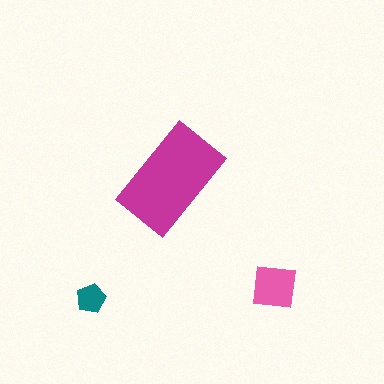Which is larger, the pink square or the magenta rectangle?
The magenta rectangle.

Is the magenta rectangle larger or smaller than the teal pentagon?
Larger.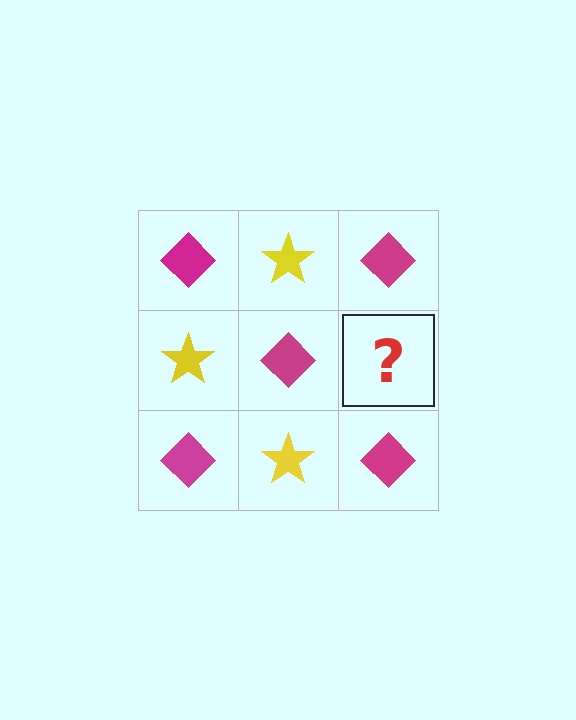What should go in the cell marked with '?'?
The missing cell should contain a yellow star.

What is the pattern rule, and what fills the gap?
The rule is that it alternates magenta diamond and yellow star in a checkerboard pattern. The gap should be filled with a yellow star.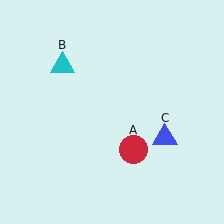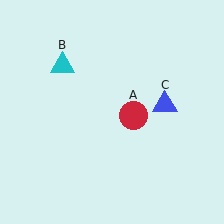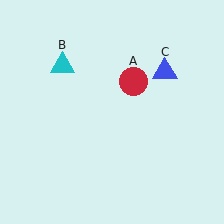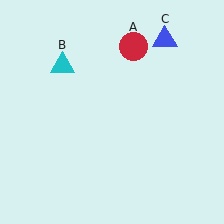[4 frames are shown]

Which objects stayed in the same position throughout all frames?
Cyan triangle (object B) remained stationary.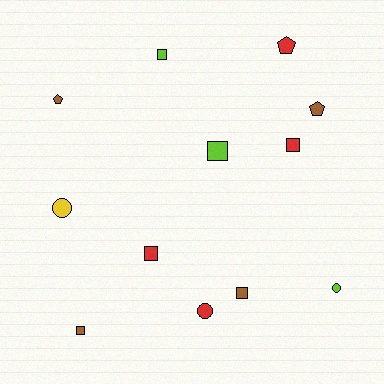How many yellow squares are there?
There are no yellow squares.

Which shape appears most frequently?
Square, with 6 objects.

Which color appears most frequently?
Red, with 4 objects.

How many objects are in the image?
There are 12 objects.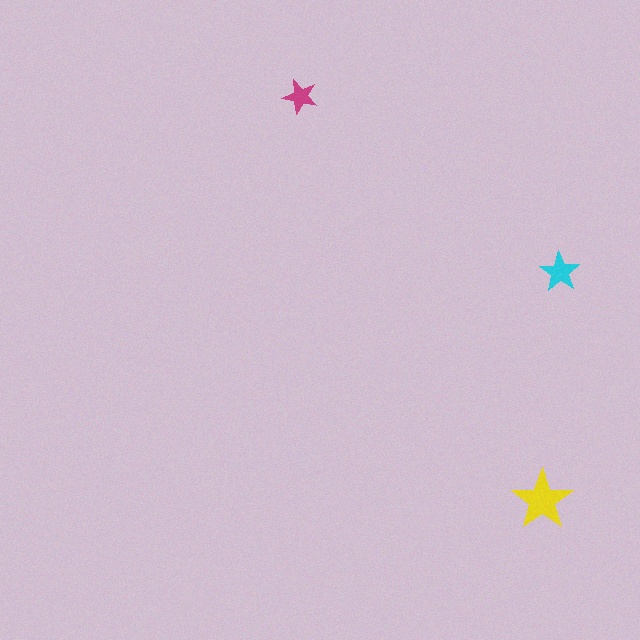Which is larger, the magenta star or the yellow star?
The yellow one.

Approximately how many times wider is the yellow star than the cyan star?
About 1.5 times wider.